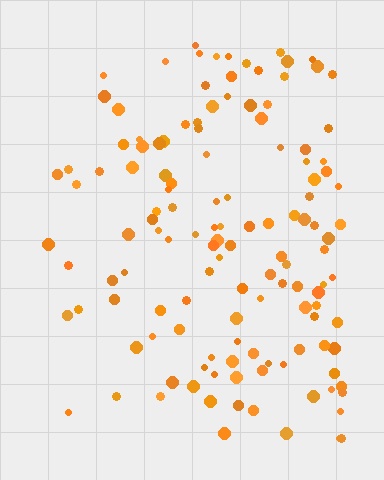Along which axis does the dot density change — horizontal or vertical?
Horizontal.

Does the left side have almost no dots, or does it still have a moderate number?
Still a moderate number, just noticeably fewer than the right.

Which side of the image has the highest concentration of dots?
The right.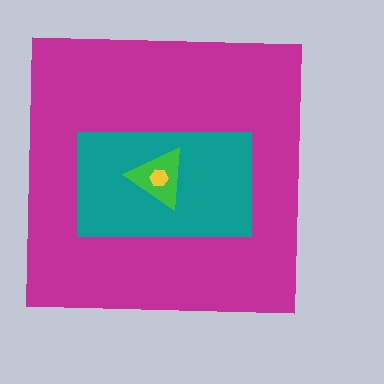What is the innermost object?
The yellow hexagon.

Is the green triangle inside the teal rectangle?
Yes.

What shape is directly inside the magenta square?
The teal rectangle.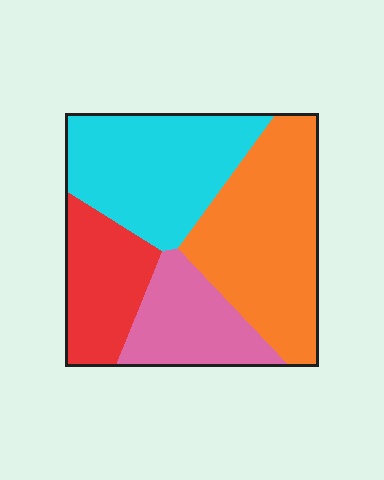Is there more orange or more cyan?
Orange.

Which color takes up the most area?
Orange, at roughly 35%.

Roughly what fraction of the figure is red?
Red covers about 20% of the figure.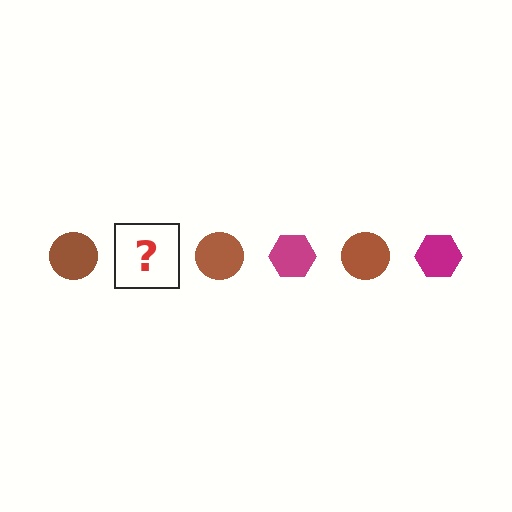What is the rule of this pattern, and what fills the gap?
The rule is that the pattern alternates between brown circle and magenta hexagon. The gap should be filled with a magenta hexagon.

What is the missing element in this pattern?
The missing element is a magenta hexagon.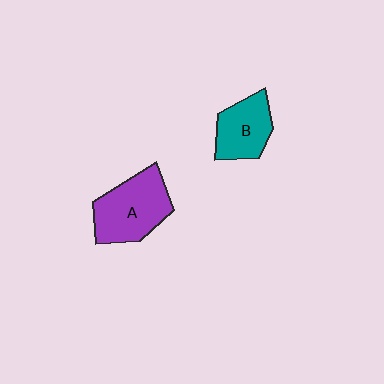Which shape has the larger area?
Shape A (purple).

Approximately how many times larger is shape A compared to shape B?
Approximately 1.4 times.